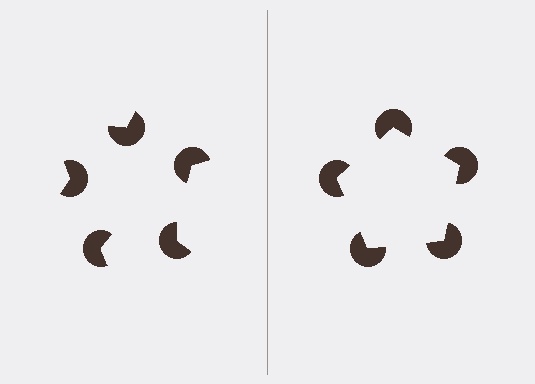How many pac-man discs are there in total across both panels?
10 — 5 on each side.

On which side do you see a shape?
An illusory pentagon appears on the right side. On the left side the wedge cuts are rotated, so no coherent shape forms.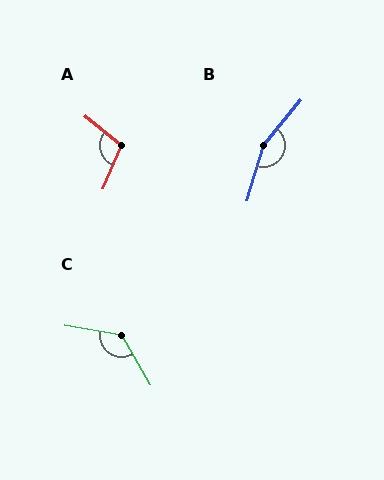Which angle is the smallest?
A, at approximately 105 degrees.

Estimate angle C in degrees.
Approximately 130 degrees.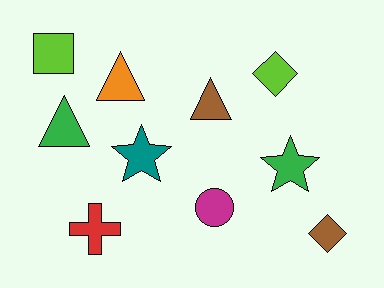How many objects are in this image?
There are 10 objects.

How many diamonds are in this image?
There are 2 diamonds.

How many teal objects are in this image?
There is 1 teal object.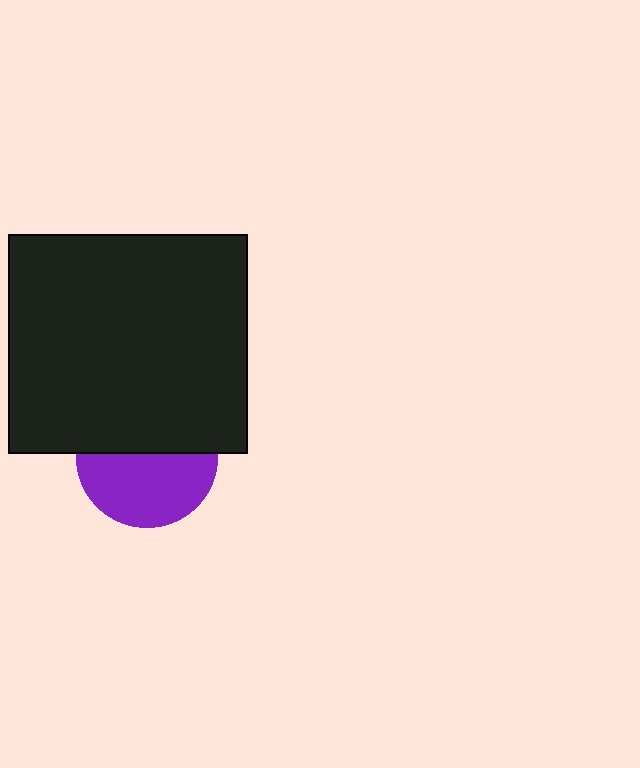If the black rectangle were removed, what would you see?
You would see the complete purple circle.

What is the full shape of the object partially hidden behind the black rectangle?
The partially hidden object is a purple circle.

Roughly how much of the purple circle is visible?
About half of it is visible (roughly 54%).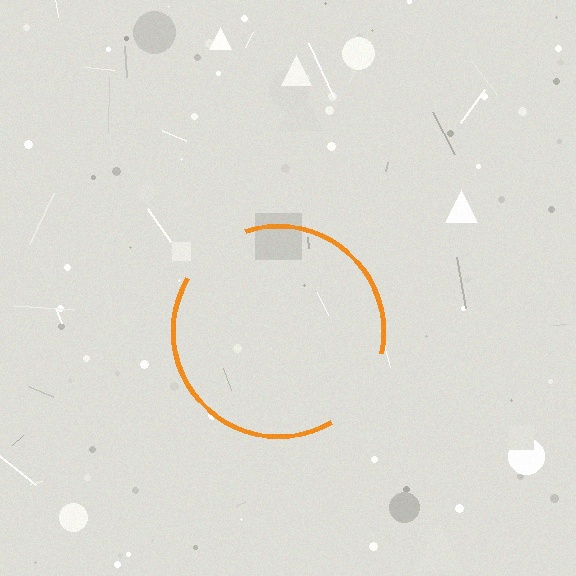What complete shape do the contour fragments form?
The contour fragments form a circle.